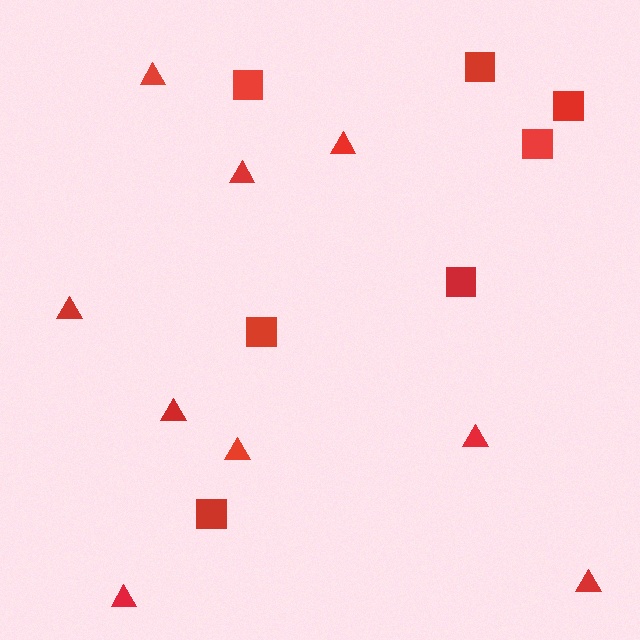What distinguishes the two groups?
There are 2 groups: one group of triangles (9) and one group of squares (7).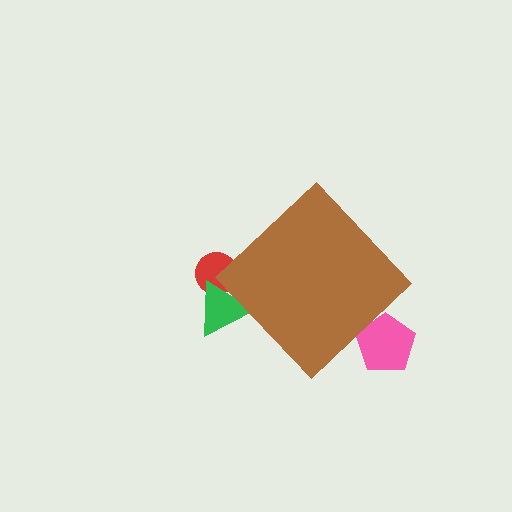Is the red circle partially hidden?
Yes, the red circle is partially hidden behind the brown diamond.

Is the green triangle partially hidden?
Yes, the green triangle is partially hidden behind the brown diamond.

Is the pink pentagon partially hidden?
Yes, the pink pentagon is partially hidden behind the brown diamond.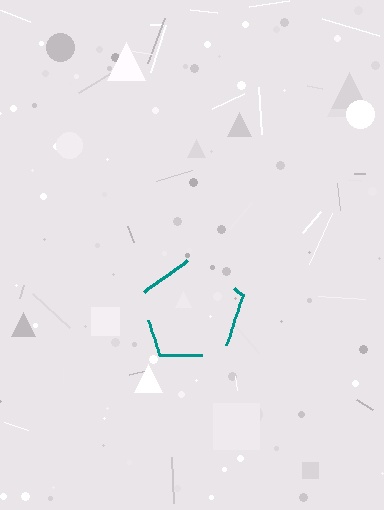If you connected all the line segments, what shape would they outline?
They would outline a pentagon.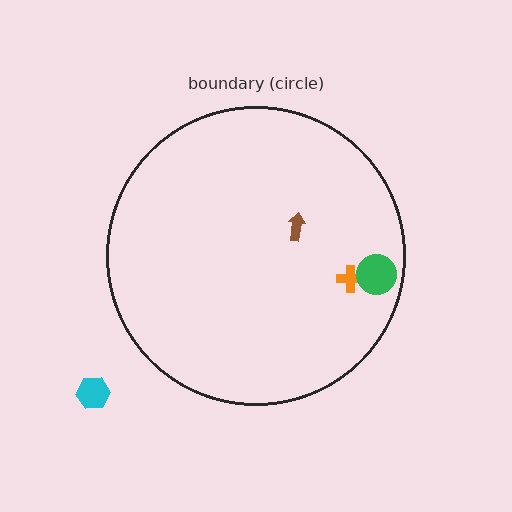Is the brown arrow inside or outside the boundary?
Inside.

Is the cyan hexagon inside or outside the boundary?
Outside.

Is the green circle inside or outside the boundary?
Inside.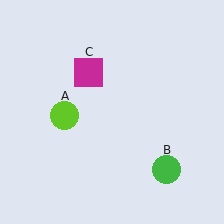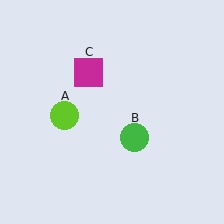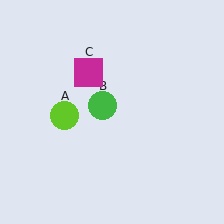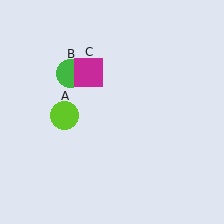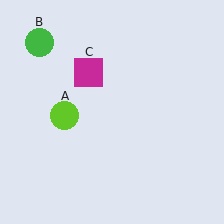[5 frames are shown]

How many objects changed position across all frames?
1 object changed position: green circle (object B).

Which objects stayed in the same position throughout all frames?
Lime circle (object A) and magenta square (object C) remained stationary.